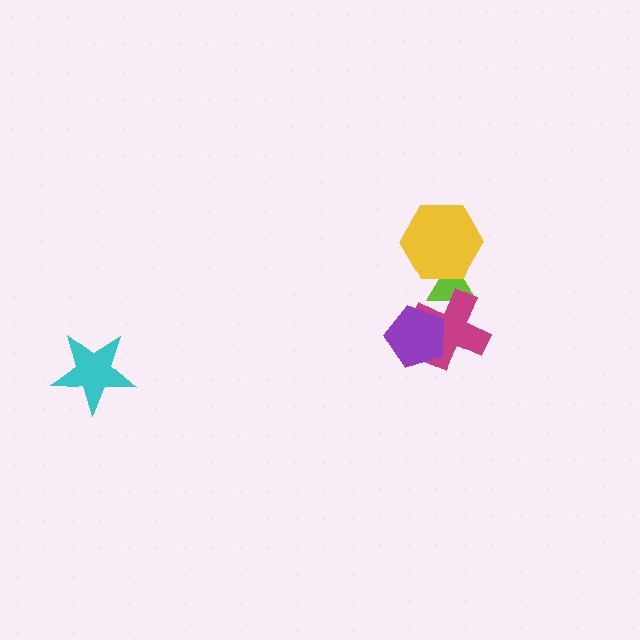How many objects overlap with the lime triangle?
2 objects overlap with the lime triangle.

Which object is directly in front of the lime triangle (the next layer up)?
The magenta cross is directly in front of the lime triangle.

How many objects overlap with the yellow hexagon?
1 object overlaps with the yellow hexagon.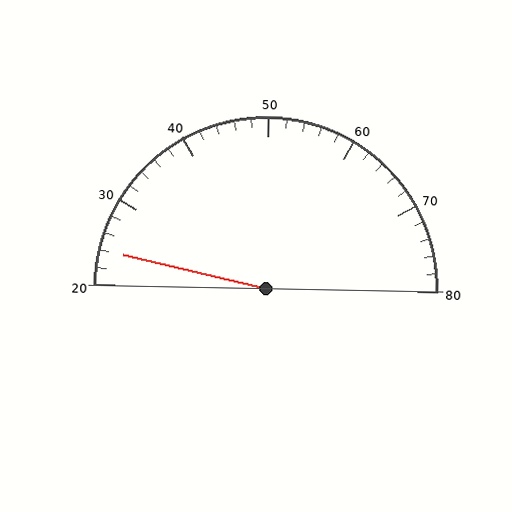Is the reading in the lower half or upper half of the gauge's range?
The reading is in the lower half of the range (20 to 80).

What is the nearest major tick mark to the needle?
The nearest major tick mark is 20.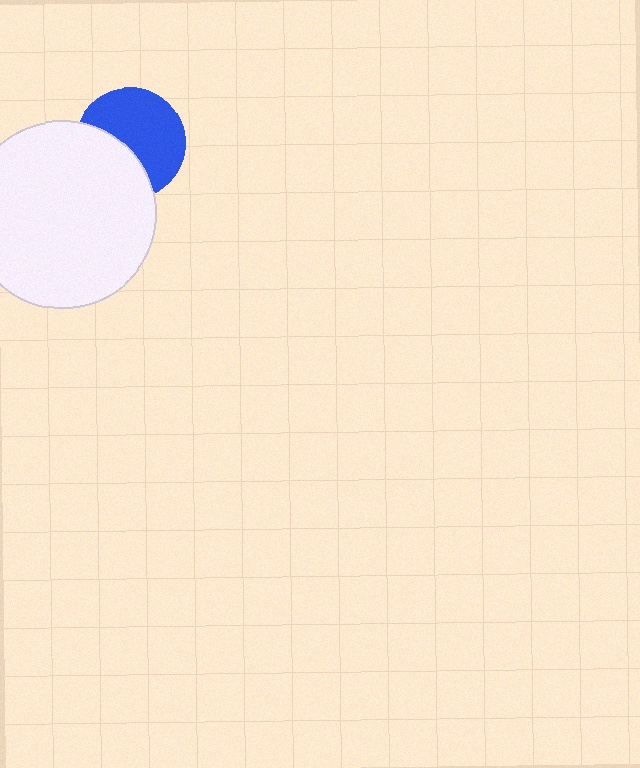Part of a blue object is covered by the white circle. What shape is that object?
It is a circle.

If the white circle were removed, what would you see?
You would see the complete blue circle.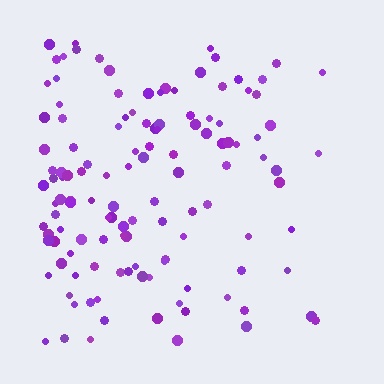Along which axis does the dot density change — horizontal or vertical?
Horizontal.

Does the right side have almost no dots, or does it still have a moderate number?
Still a moderate number, just noticeably fewer than the left.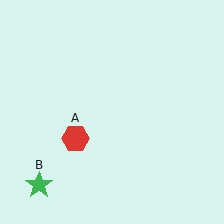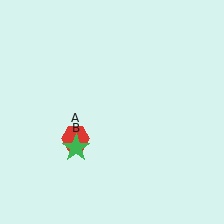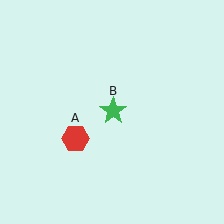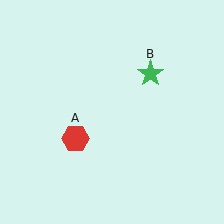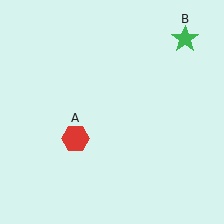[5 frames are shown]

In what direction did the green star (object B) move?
The green star (object B) moved up and to the right.